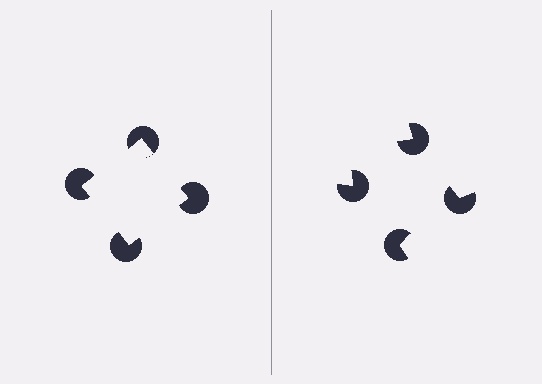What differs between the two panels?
The pac-man discs are positioned identically on both sides; only the wedge orientations differ. On the left they align to a square; on the right they are misaligned.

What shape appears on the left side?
An illusory square.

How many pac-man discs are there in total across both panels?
8 — 4 on each side.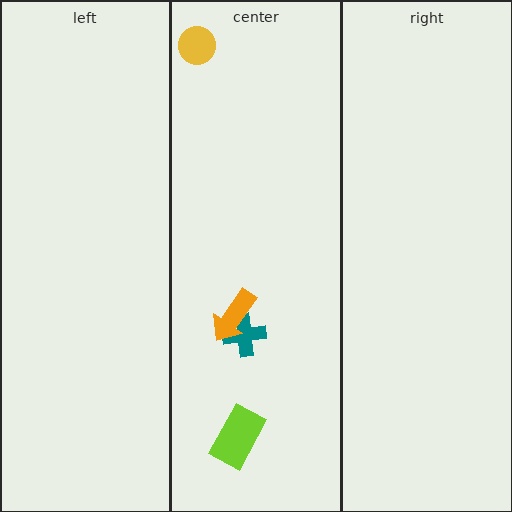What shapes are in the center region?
The yellow circle, the teal cross, the orange arrow, the lime rectangle.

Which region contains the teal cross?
The center region.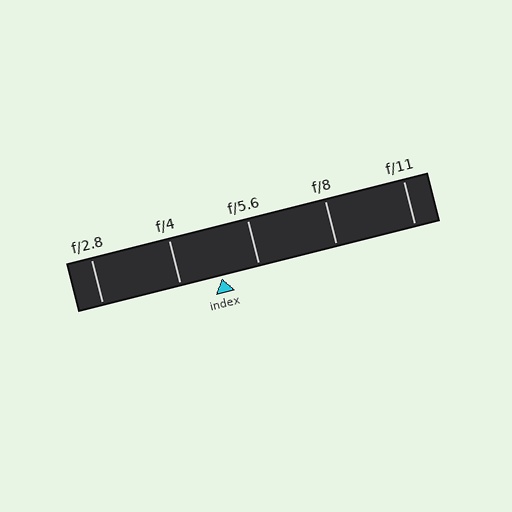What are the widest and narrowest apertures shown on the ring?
The widest aperture shown is f/2.8 and the narrowest is f/11.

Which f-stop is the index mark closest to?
The index mark is closest to f/5.6.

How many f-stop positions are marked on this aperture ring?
There are 5 f-stop positions marked.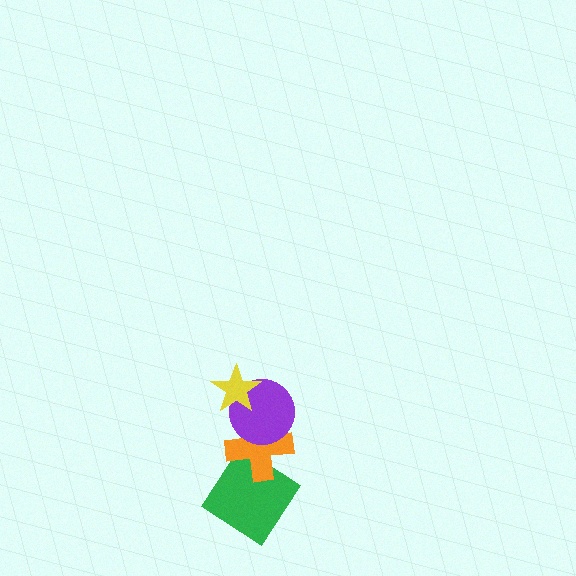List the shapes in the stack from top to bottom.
From top to bottom: the yellow star, the purple circle, the orange cross, the green diamond.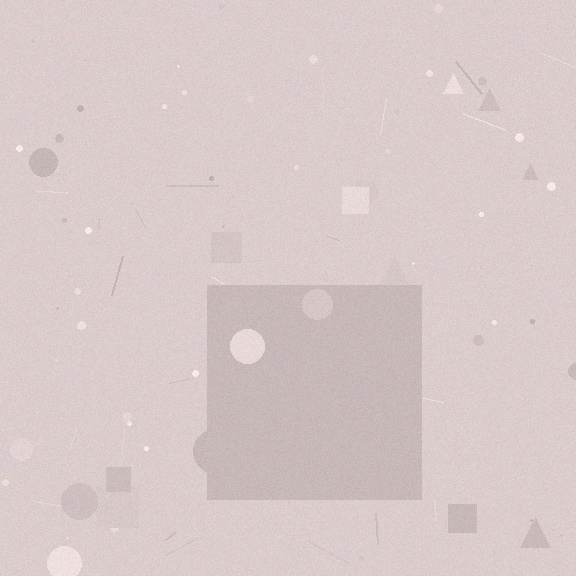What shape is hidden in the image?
A square is hidden in the image.